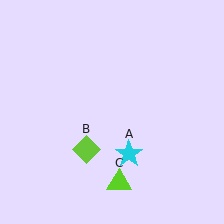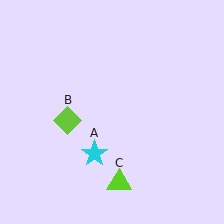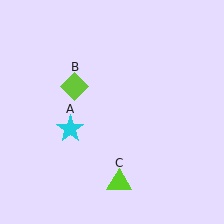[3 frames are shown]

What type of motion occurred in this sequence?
The cyan star (object A), lime diamond (object B) rotated clockwise around the center of the scene.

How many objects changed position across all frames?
2 objects changed position: cyan star (object A), lime diamond (object B).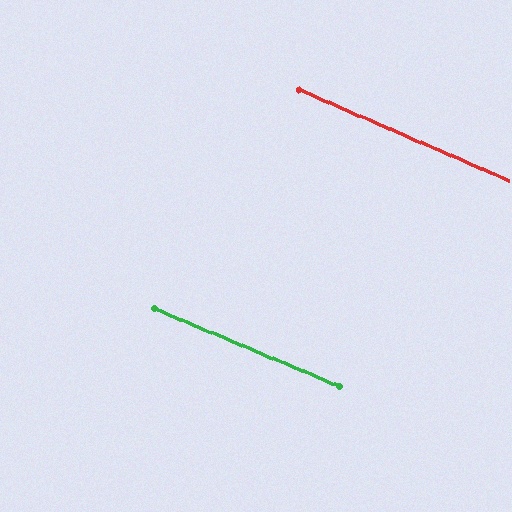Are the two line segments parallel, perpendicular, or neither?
Parallel — their directions differ by only 0.6°.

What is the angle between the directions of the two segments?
Approximately 1 degree.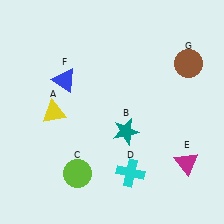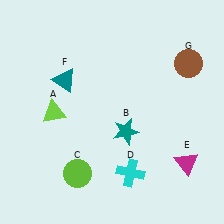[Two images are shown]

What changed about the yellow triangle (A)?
In Image 1, A is yellow. In Image 2, it changed to lime.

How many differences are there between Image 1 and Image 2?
There are 2 differences between the two images.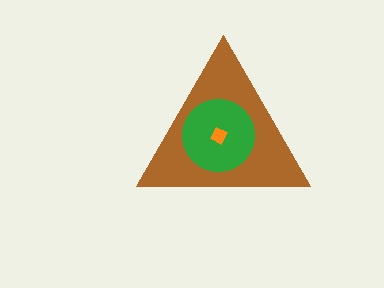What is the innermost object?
The orange diamond.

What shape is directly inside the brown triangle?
The green circle.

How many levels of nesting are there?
3.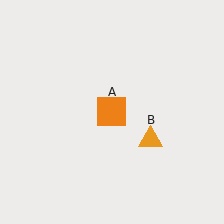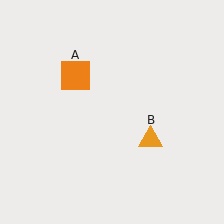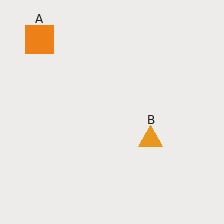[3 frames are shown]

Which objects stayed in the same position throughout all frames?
Orange triangle (object B) remained stationary.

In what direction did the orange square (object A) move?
The orange square (object A) moved up and to the left.